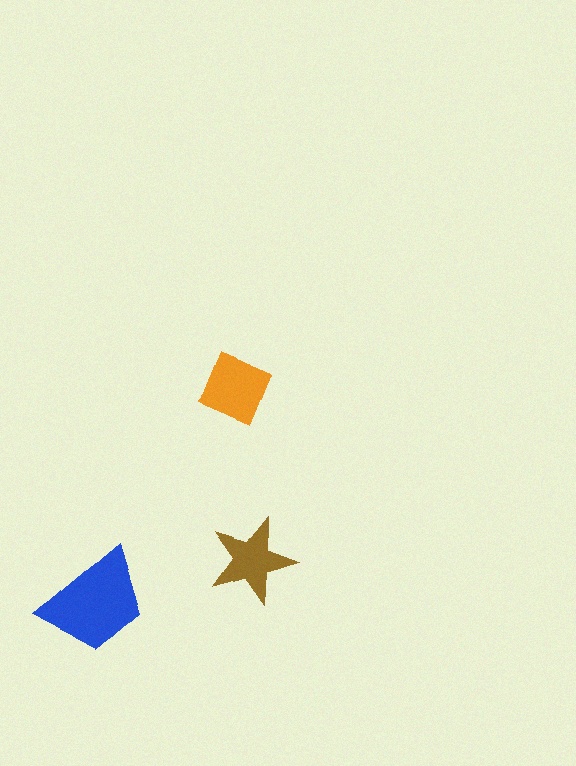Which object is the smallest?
The brown star.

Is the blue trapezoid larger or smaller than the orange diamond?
Larger.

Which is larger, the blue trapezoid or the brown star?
The blue trapezoid.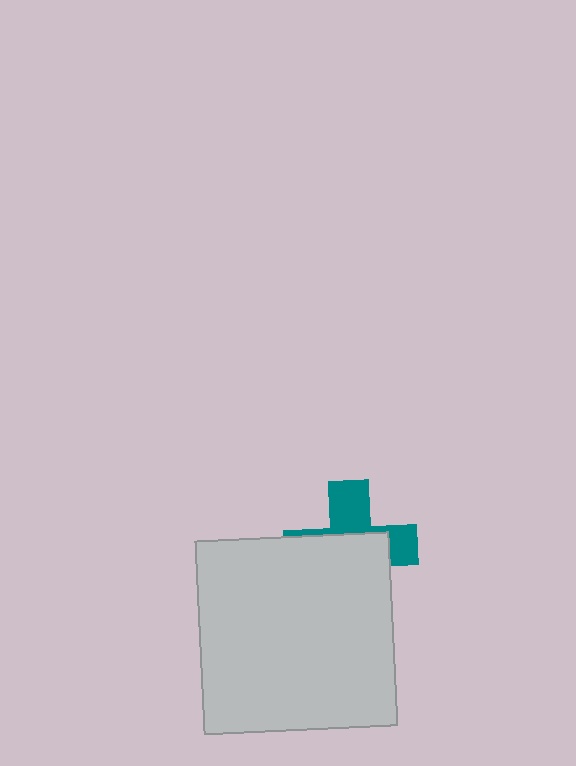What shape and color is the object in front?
The object in front is a light gray square.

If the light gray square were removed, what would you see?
You would see the complete teal cross.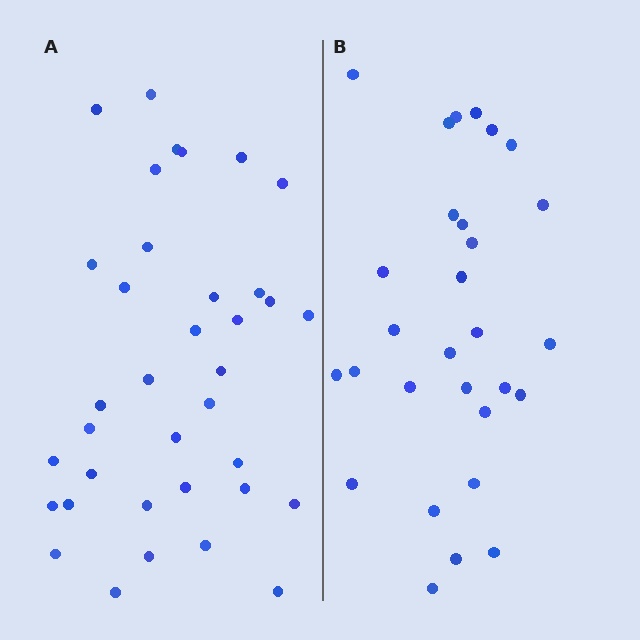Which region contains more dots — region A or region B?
Region A (the left region) has more dots.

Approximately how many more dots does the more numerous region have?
Region A has roughly 8 or so more dots than region B.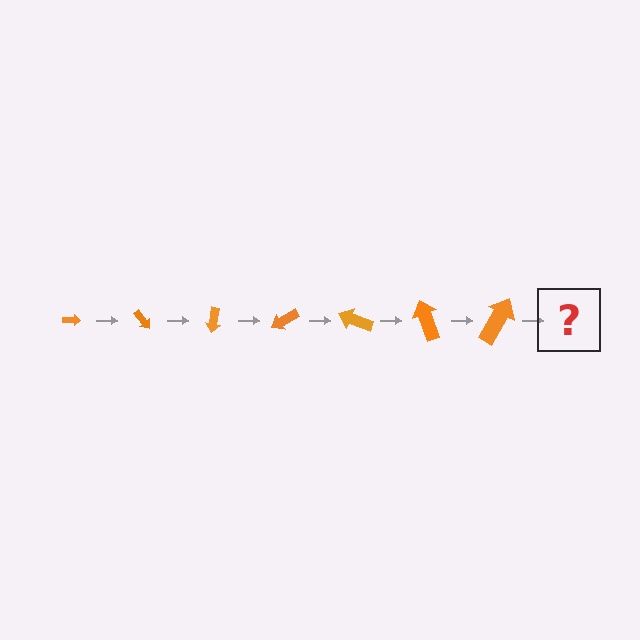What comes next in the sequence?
The next element should be an arrow, larger than the previous one and rotated 350 degrees from the start.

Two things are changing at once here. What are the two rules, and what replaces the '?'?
The two rules are that the arrow grows larger each step and it rotates 50 degrees each step. The '?' should be an arrow, larger than the previous one and rotated 350 degrees from the start.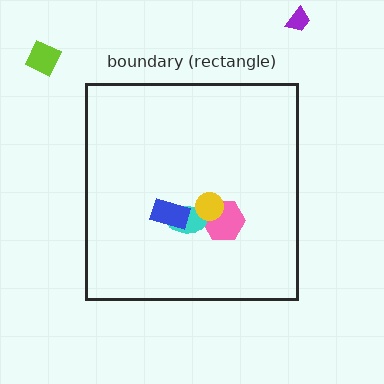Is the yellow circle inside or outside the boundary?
Inside.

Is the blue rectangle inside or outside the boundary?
Inside.